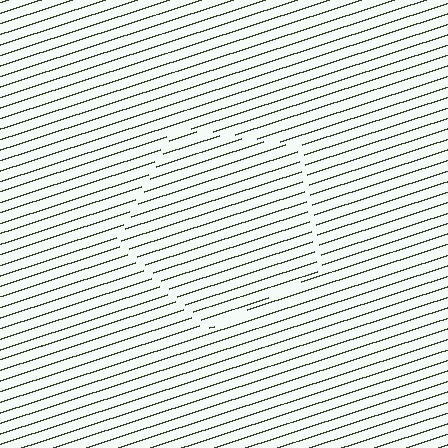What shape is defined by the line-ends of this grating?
An illusory pentagon. The interior of the shape contains the same grating, shifted by half a period — the contour is defined by the phase discontinuity where line-ends from the inner and outer gratings abut.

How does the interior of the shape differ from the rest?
The interior of the shape contains the same grating, shifted by half a period — the contour is defined by the phase discontinuity where line-ends from the inner and outer gratings abut.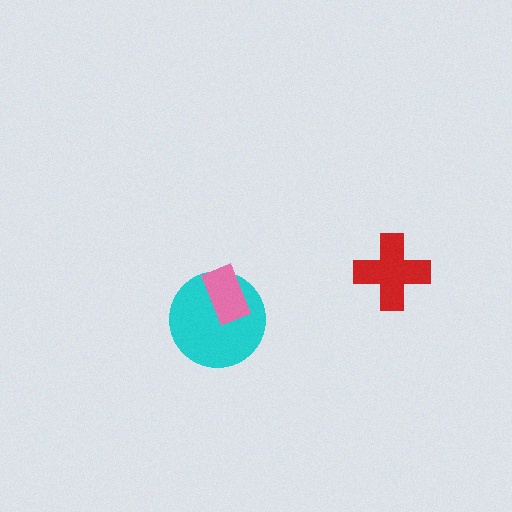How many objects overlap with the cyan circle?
1 object overlaps with the cyan circle.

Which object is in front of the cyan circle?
The pink rectangle is in front of the cyan circle.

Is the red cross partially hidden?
No, no other shape covers it.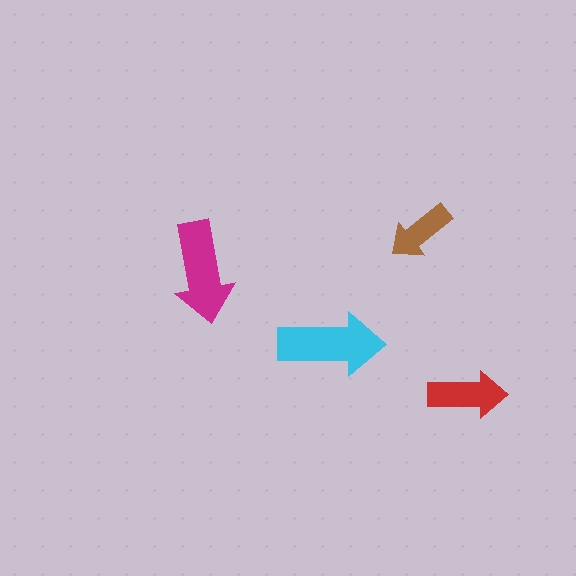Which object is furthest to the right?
The red arrow is rightmost.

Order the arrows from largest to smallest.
the cyan one, the magenta one, the red one, the brown one.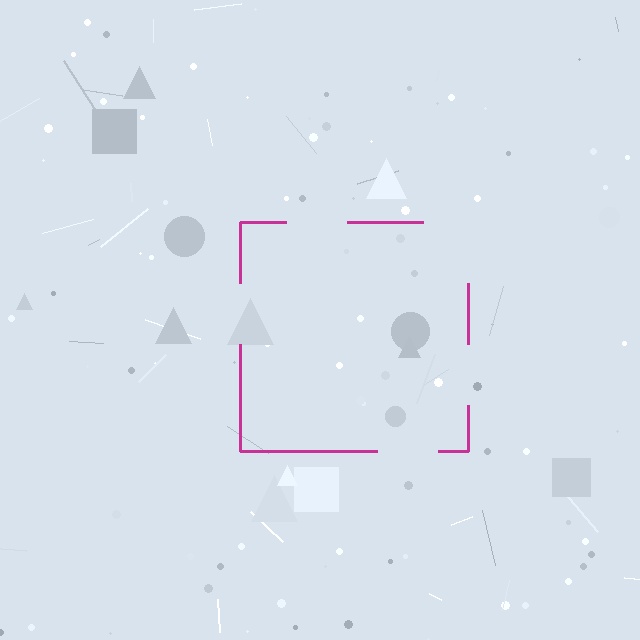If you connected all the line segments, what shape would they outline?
They would outline a square.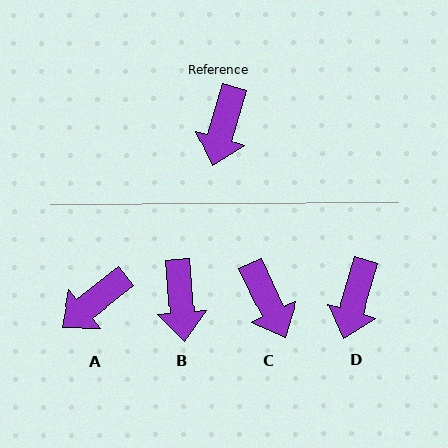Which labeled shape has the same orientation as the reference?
D.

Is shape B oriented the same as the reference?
No, it is off by about 21 degrees.